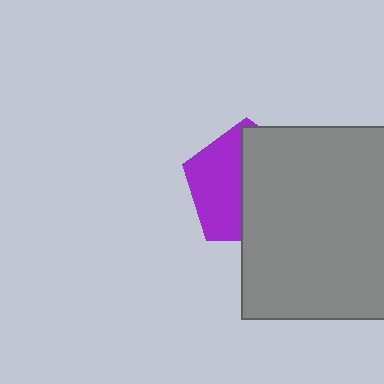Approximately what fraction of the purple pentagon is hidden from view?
Roughly 55% of the purple pentagon is hidden behind the gray square.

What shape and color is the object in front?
The object in front is a gray square.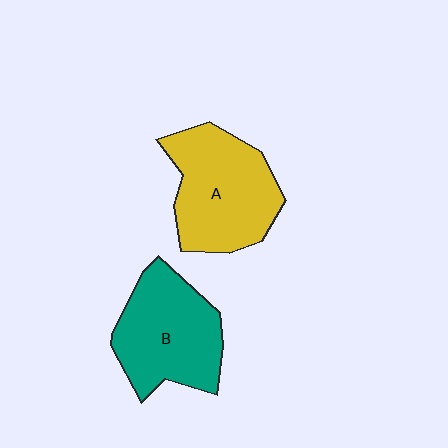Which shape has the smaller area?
Shape B (teal).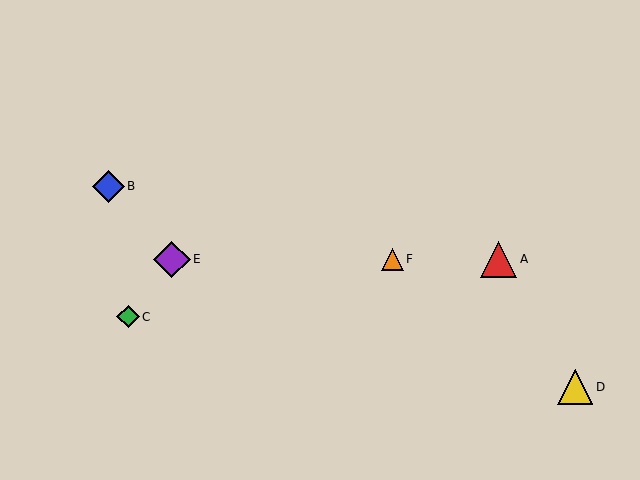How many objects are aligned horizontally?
3 objects (A, E, F) are aligned horizontally.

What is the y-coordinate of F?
Object F is at y≈259.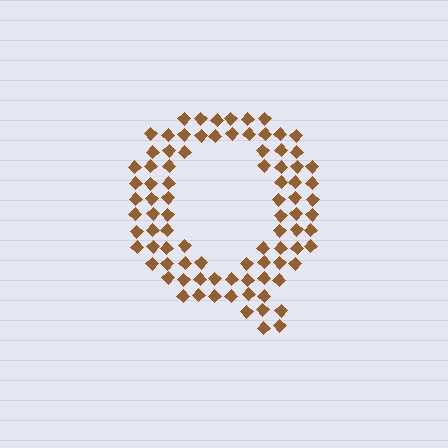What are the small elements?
The small elements are diamonds.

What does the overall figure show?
The overall figure shows the letter Q.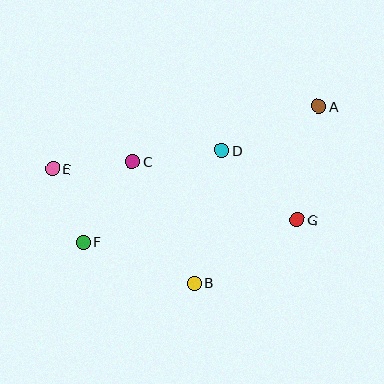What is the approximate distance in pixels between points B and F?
The distance between B and F is approximately 119 pixels.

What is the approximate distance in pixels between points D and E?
The distance between D and E is approximately 170 pixels.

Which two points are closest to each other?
Points E and F are closest to each other.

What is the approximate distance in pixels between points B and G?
The distance between B and G is approximately 121 pixels.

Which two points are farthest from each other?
Points A and E are farthest from each other.